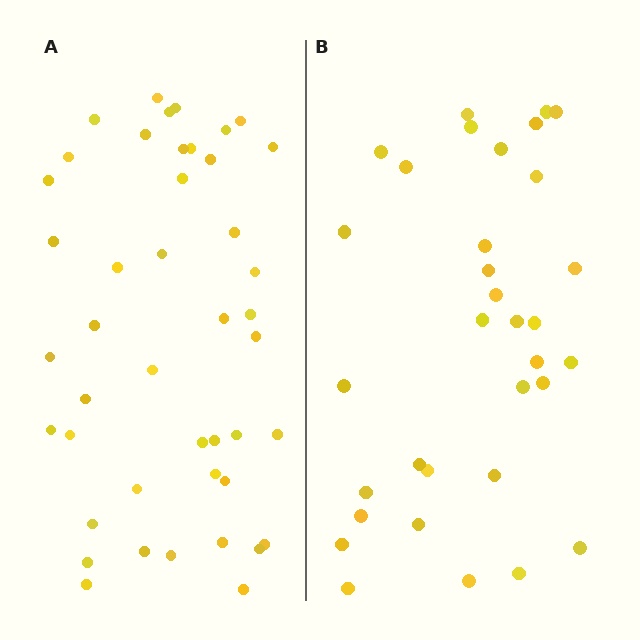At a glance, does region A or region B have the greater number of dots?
Region A (the left region) has more dots.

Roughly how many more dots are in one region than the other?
Region A has roughly 12 or so more dots than region B.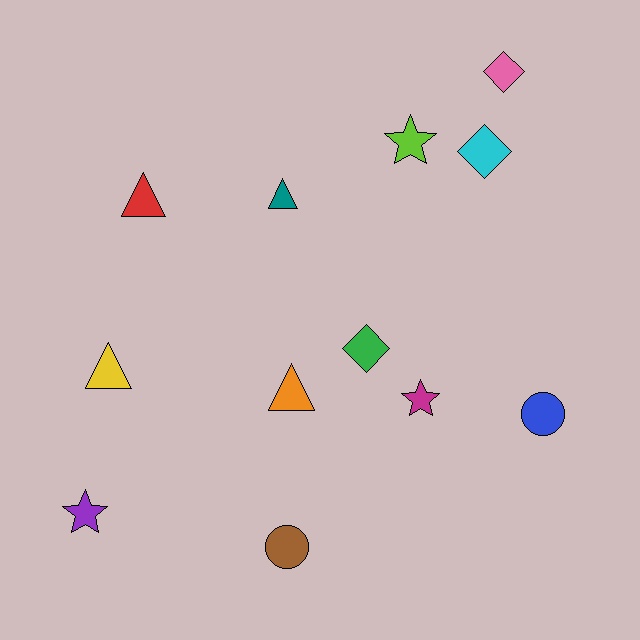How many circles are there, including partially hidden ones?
There are 2 circles.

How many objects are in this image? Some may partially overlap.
There are 12 objects.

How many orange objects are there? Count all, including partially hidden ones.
There is 1 orange object.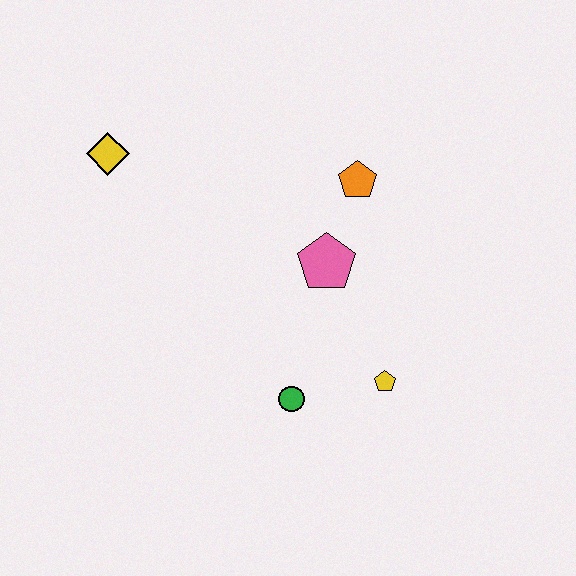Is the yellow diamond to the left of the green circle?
Yes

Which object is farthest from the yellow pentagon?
The yellow diamond is farthest from the yellow pentagon.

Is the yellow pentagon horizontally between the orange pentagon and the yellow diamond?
No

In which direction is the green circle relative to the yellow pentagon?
The green circle is to the left of the yellow pentagon.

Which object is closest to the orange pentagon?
The pink pentagon is closest to the orange pentagon.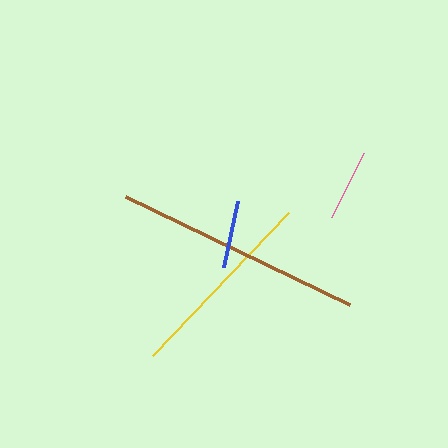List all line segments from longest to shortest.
From longest to shortest: brown, yellow, pink, blue.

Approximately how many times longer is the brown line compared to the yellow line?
The brown line is approximately 1.3 times the length of the yellow line.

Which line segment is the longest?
The brown line is the longest at approximately 249 pixels.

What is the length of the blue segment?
The blue segment is approximately 67 pixels long.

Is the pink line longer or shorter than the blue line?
The pink line is longer than the blue line.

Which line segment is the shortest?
The blue line is the shortest at approximately 67 pixels.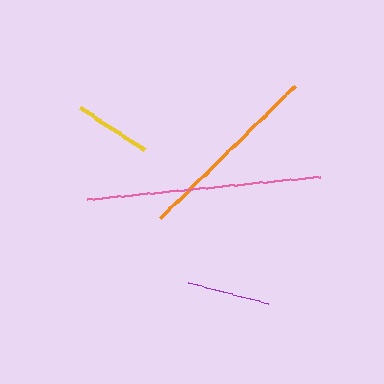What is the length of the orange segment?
The orange segment is approximately 189 pixels long.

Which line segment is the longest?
The pink line is the longest at approximately 234 pixels.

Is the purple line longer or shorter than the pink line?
The pink line is longer than the purple line.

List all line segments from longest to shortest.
From longest to shortest: pink, orange, purple, yellow.